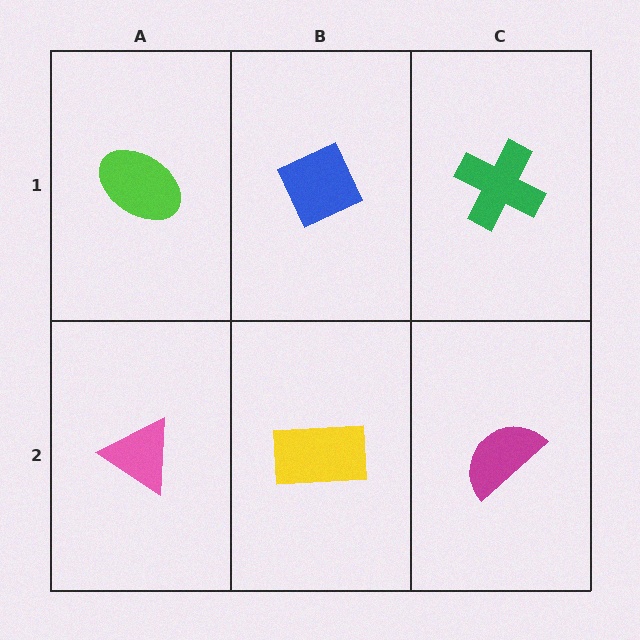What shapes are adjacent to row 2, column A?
A lime ellipse (row 1, column A), a yellow rectangle (row 2, column B).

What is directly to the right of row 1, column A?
A blue diamond.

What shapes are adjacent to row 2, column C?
A green cross (row 1, column C), a yellow rectangle (row 2, column B).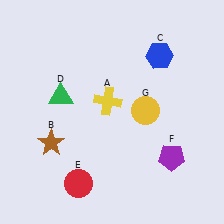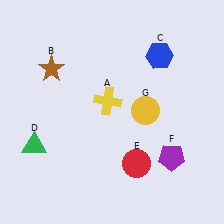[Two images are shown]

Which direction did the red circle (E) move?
The red circle (E) moved right.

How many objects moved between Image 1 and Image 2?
3 objects moved between the two images.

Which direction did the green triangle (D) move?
The green triangle (D) moved down.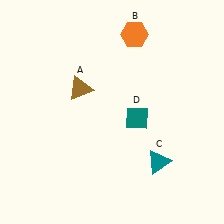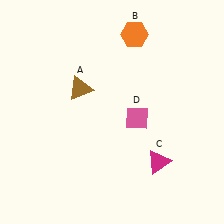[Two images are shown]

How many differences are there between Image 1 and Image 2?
There are 2 differences between the two images.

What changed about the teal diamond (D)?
In Image 1, D is teal. In Image 2, it changed to pink.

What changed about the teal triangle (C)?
In Image 1, C is teal. In Image 2, it changed to magenta.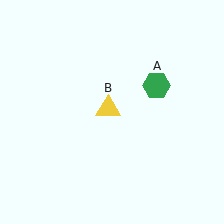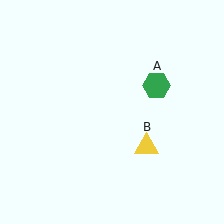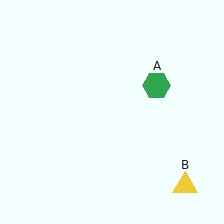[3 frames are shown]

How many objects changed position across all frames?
1 object changed position: yellow triangle (object B).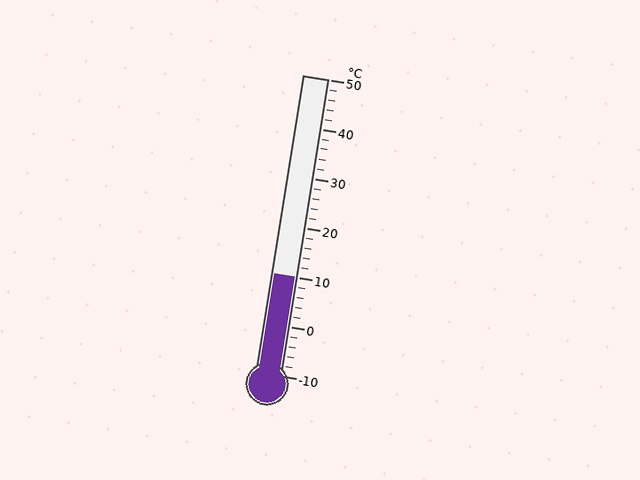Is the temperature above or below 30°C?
The temperature is below 30°C.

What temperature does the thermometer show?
The thermometer shows approximately 10°C.